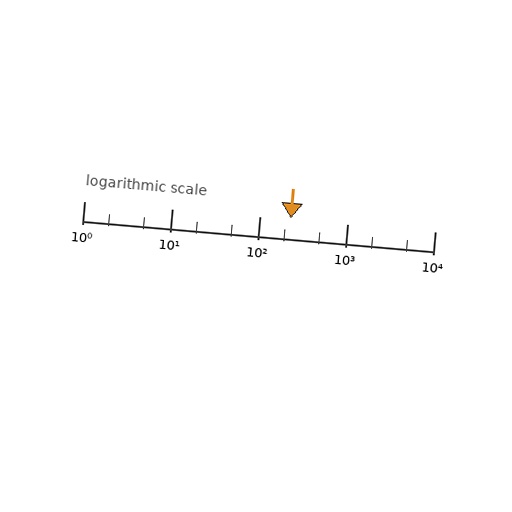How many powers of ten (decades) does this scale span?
The scale spans 4 decades, from 1 to 10000.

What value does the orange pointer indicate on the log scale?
The pointer indicates approximately 230.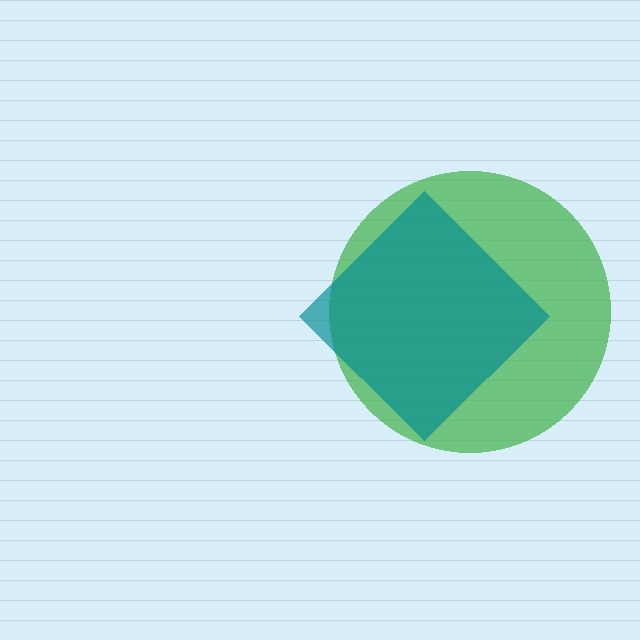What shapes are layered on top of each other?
The layered shapes are: a green circle, a teal diamond.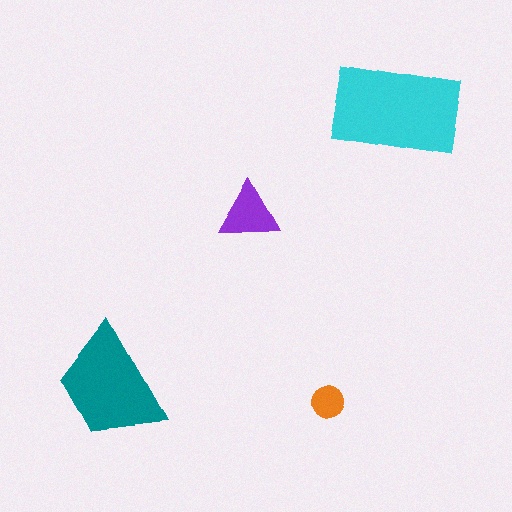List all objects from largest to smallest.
The cyan rectangle, the teal trapezoid, the purple triangle, the orange circle.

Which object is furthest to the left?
The teal trapezoid is leftmost.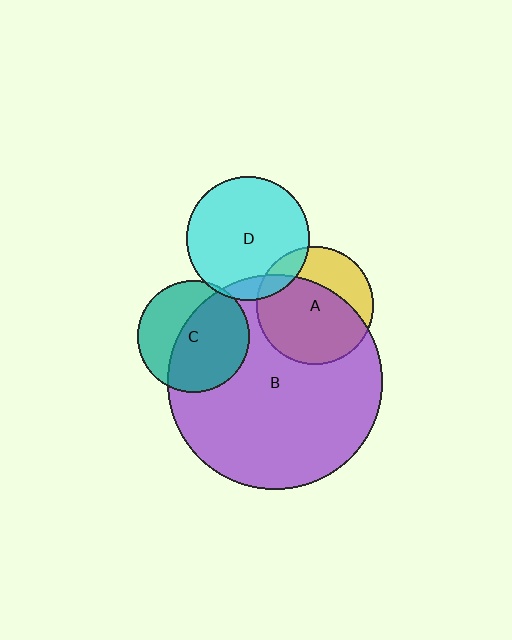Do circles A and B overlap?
Yes.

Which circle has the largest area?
Circle B (purple).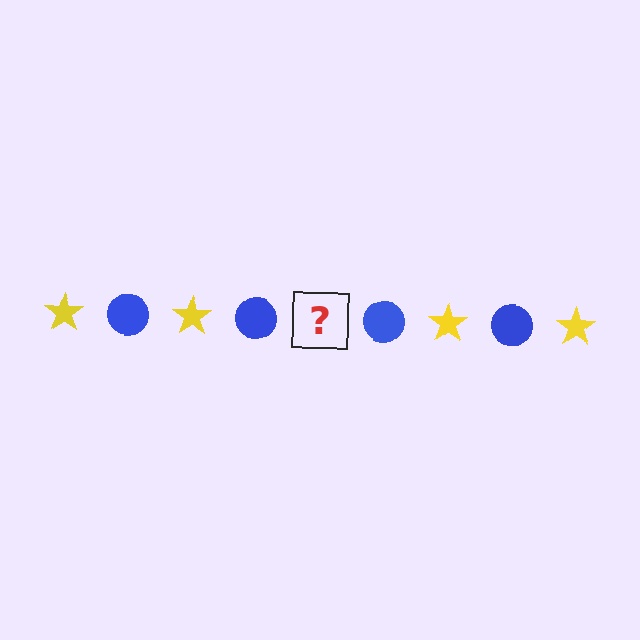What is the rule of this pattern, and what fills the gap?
The rule is that the pattern alternates between yellow star and blue circle. The gap should be filled with a yellow star.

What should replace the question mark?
The question mark should be replaced with a yellow star.